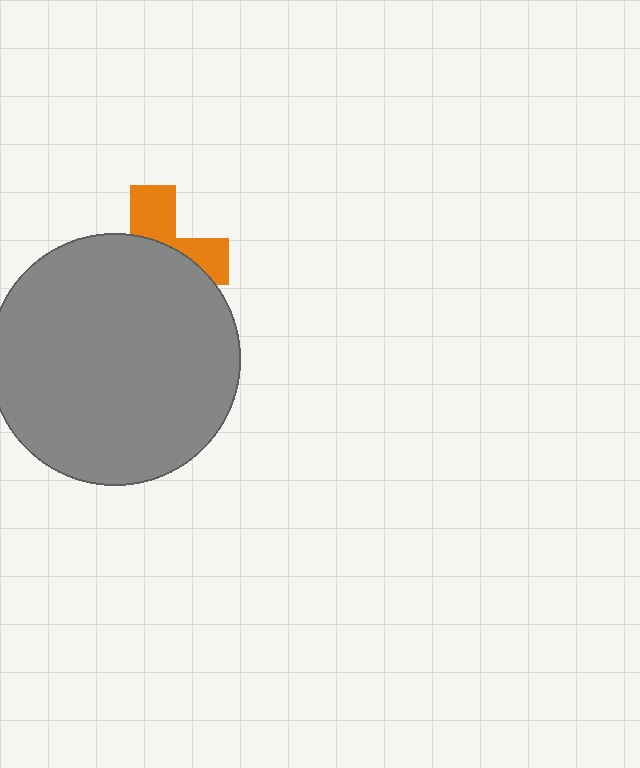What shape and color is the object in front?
The object in front is a gray circle.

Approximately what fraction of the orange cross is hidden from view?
Roughly 65% of the orange cross is hidden behind the gray circle.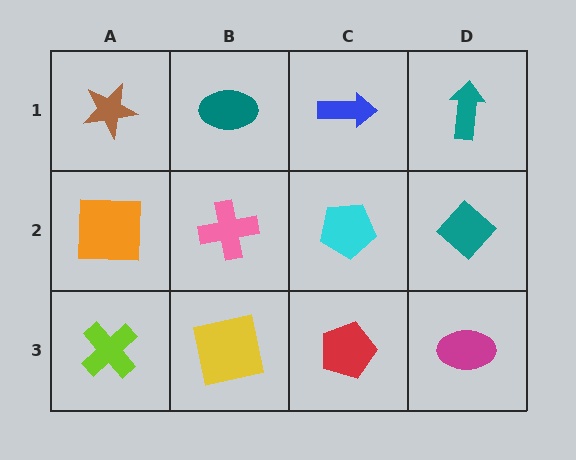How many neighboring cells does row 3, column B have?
3.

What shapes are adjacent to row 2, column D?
A teal arrow (row 1, column D), a magenta ellipse (row 3, column D), a cyan pentagon (row 2, column C).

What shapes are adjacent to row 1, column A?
An orange square (row 2, column A), a teal ellipse (row 1, column B).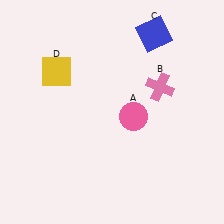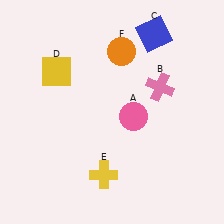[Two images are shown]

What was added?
A yellow cross (E), an orange circle (F) were added in Image 2.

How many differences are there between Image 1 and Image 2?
There are 2 differences between the two images.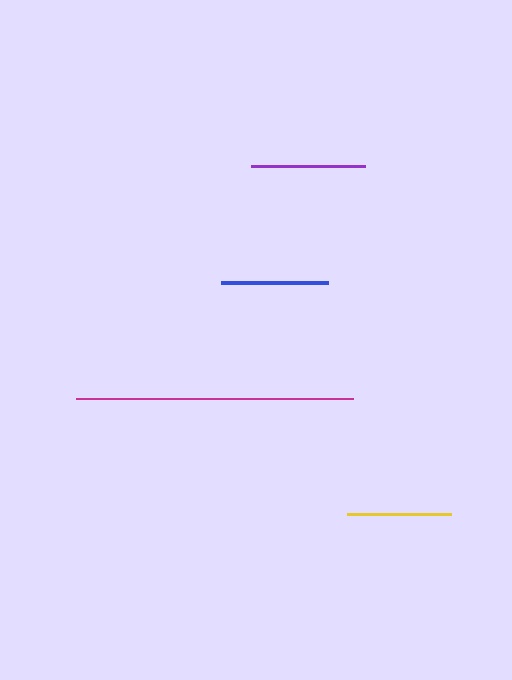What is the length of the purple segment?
The purple segment is approximately 114 pixels long.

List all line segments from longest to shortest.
From longest to shortest: magenta, purple, blue, yellow.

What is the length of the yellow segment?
The yellow segment is approximately 104 pixels long.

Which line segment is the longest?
The magenta line is the longest at approximately 277 pixels.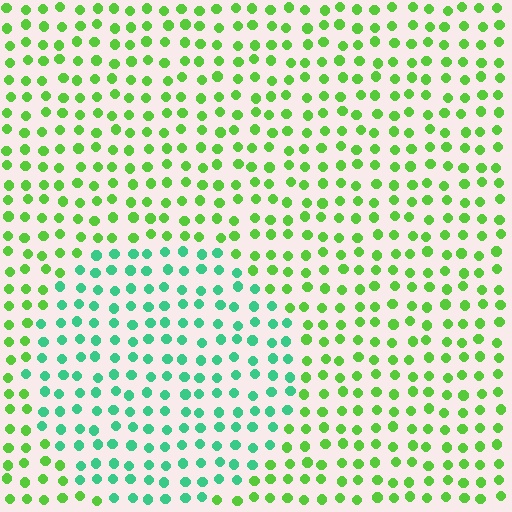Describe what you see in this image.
The image is filled with small lime elements in a uniform arrangement. A circle-shaped region is visible where the elements are tinted to a slightly different hue, forming a subtle color boundary.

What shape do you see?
I see a circle.